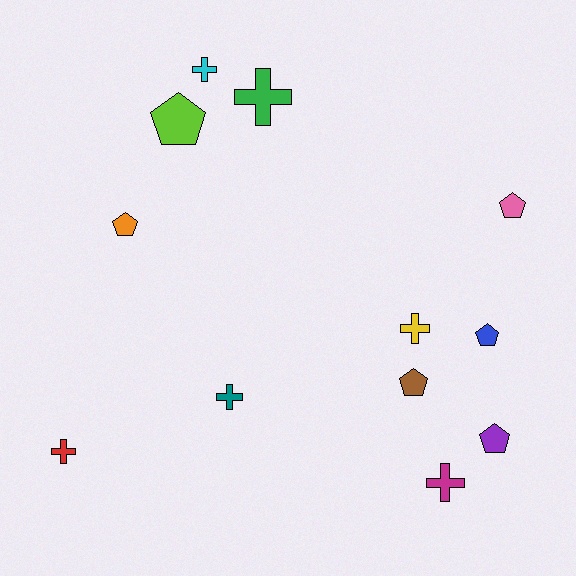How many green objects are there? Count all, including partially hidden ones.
There is 1 green object.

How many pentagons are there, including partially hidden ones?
There are 6 pentagons.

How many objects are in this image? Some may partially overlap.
There are 12 objects.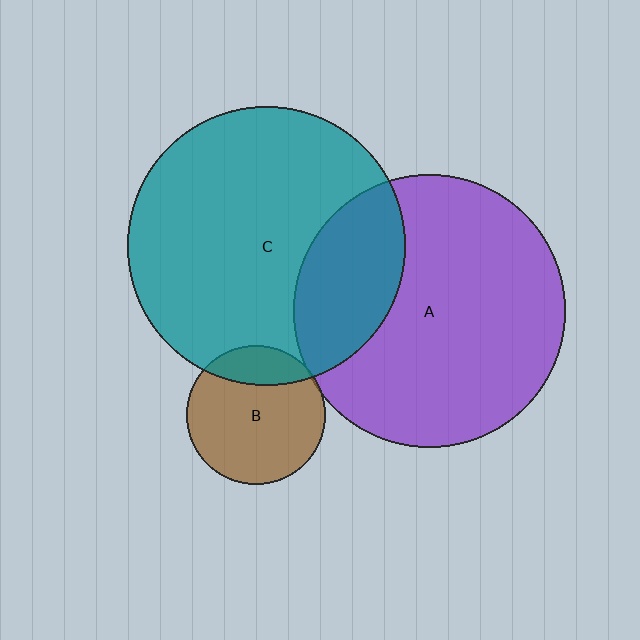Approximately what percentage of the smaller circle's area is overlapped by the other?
Approximately 5%.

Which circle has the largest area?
Circle C (teal).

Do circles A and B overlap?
Yes.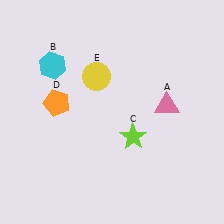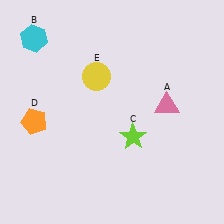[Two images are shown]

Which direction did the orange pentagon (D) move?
The orange pentagon (D) moved left.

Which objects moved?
The objects that moved are: the cyan hexagon (B), the orange pentagon (D).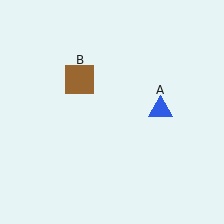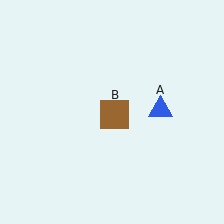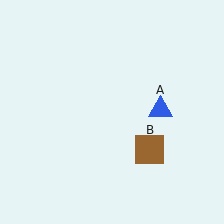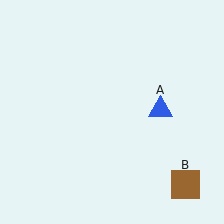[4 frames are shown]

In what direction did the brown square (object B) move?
The brown square (object B) moved down and to the right.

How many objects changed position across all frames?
1 object changed position: brown square (object B).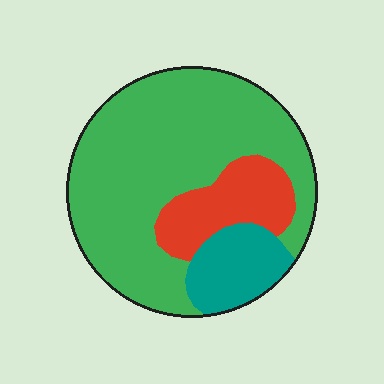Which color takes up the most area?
Green, at roughly 70%.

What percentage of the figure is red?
Red takes up between a sixth and a third of the figure.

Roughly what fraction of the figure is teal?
Teal covers about 15% of the figure.